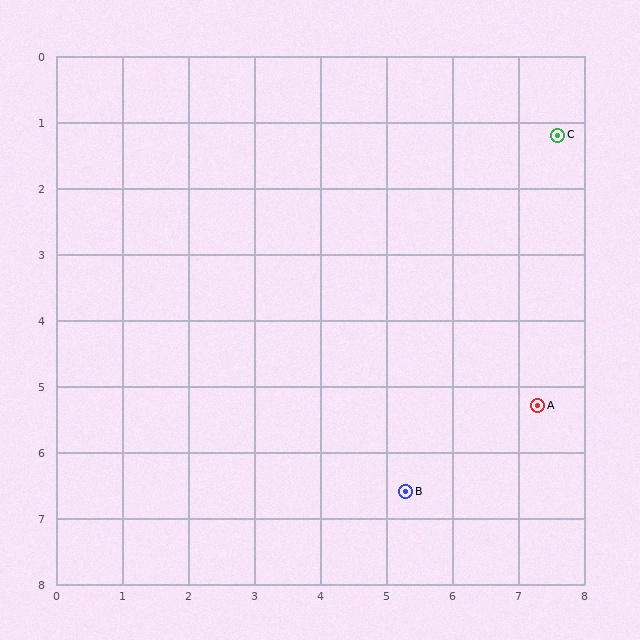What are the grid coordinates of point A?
Point A is at approximately (7.3, 5.3).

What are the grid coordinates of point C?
Point C is at approximately (7.6, 1.2).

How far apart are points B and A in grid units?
Points B and A are about 2.4 grid units apart.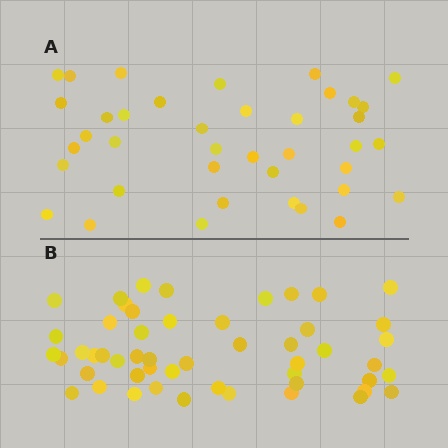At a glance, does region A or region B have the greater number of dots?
Region B (the bottom region) has more dots.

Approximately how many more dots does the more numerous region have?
Region B has roughly 12 or so more dots than region A.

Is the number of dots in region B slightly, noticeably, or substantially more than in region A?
Region B has noticeably more, but not dramatically so. The ratio is roughly 1.3 to 1.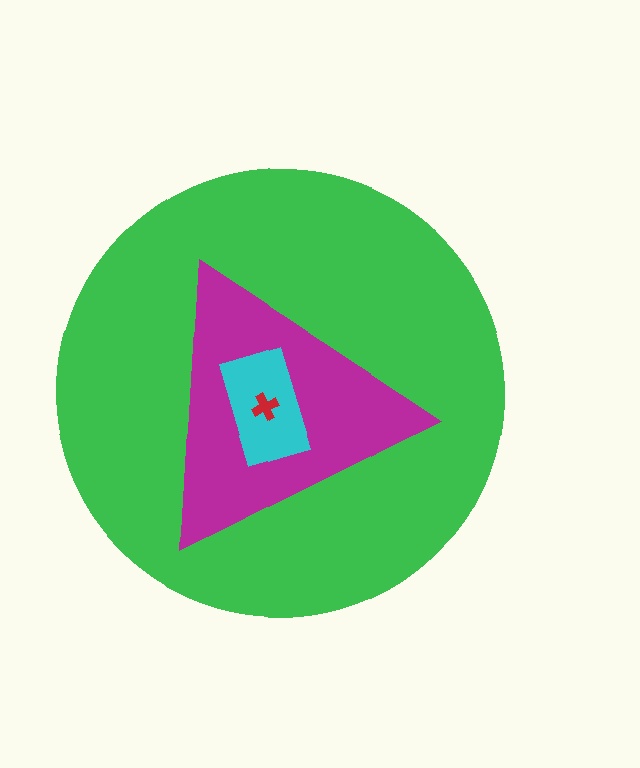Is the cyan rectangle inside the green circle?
Yes.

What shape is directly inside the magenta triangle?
The cyan rectangle.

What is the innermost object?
The red cross.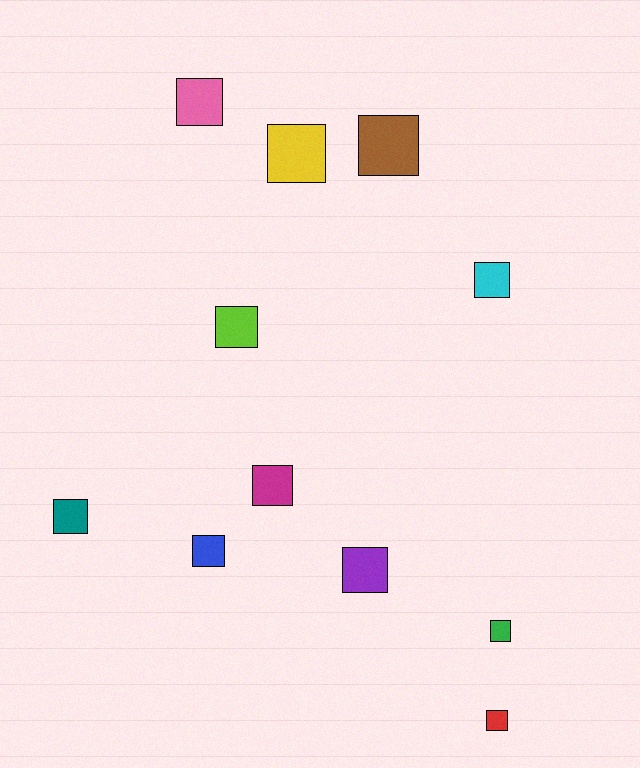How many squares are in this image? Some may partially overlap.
There are 11 squares.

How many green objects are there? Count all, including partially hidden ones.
There is 1 green object.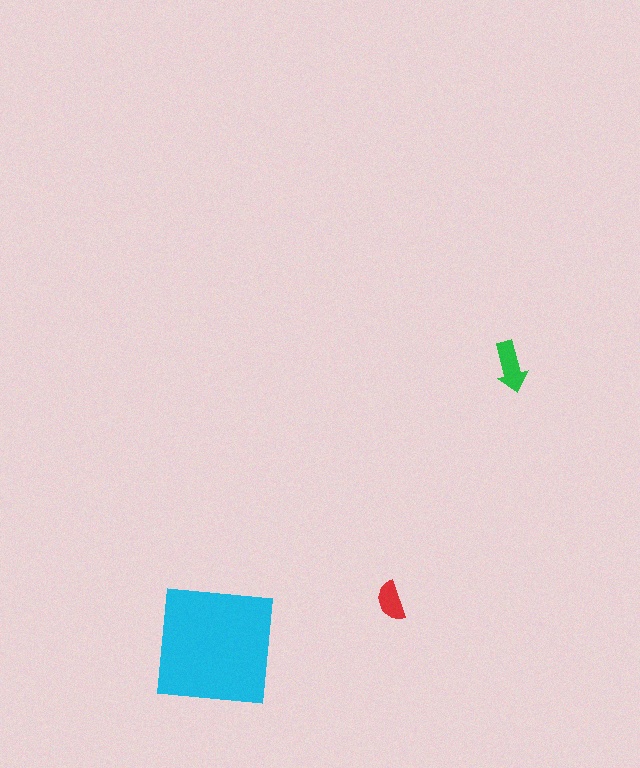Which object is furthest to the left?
The cyan square is leftmost.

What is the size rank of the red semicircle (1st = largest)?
3rd.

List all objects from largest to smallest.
The cyan square, the green arrow, the red semicircle.